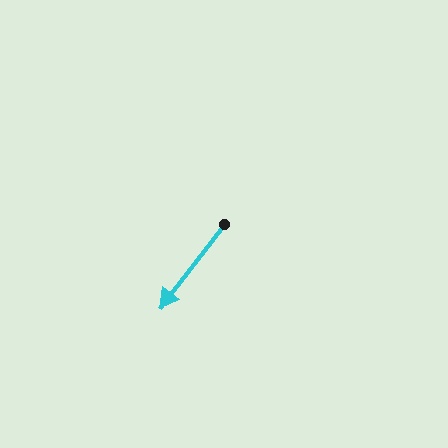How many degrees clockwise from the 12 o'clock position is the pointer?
Approximately 217 degrees.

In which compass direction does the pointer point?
Southwest.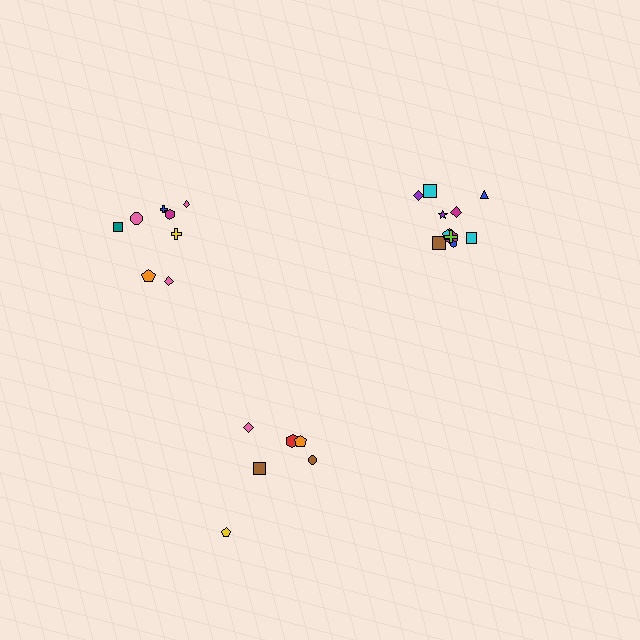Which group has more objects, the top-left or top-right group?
The top-right group.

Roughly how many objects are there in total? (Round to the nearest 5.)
Roughly 25 objects in total.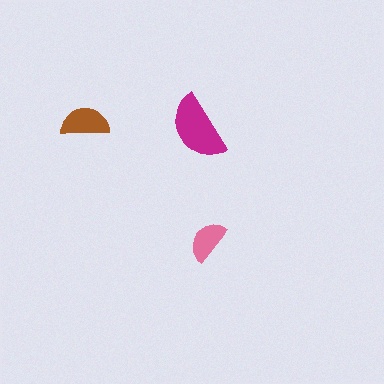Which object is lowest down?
The pink semicircle is bottommost.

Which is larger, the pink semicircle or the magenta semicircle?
The magenta one.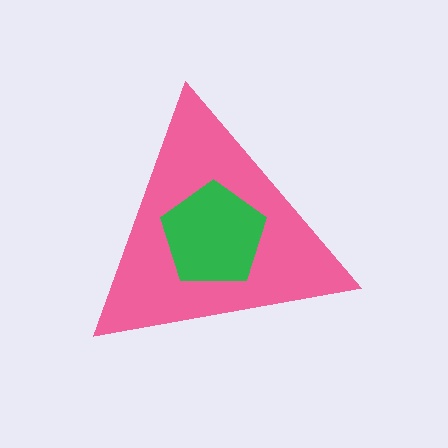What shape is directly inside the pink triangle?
The green pentagon.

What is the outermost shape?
The pink triangle.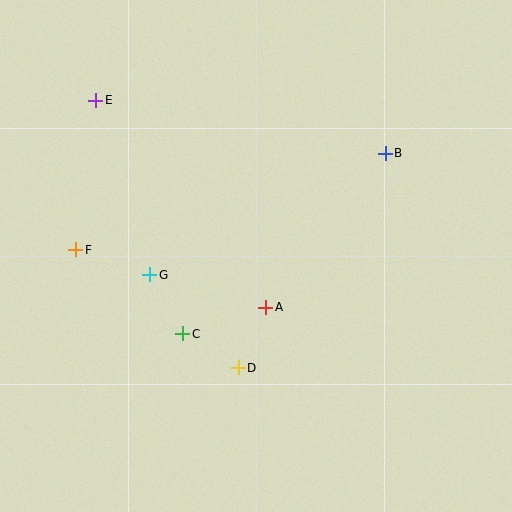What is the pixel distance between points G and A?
The distance between G and A is 120 pixels.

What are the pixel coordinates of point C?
Point C is at (183, 334).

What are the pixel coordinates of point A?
Point A is at (266, 307).